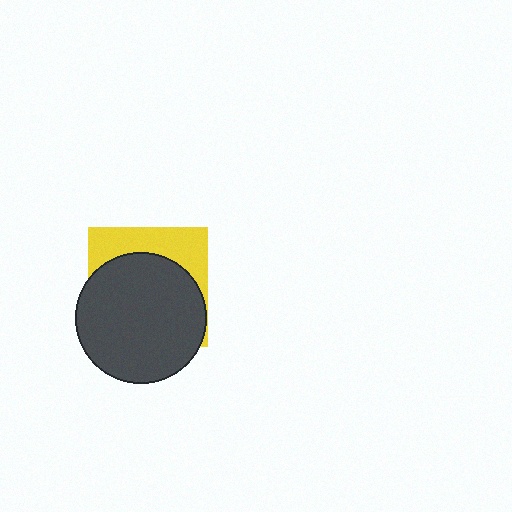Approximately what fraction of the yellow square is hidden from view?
Roughly 69% of the yellow square is hidden behind the dark gray circle.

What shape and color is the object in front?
The object in front is a dark gray circle.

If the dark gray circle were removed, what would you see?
You would see the complete yellow square.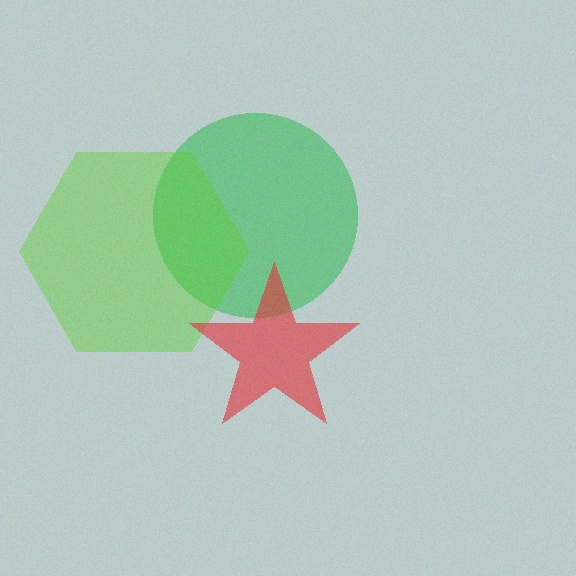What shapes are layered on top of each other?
The layered shapes are: a green circle, a lime hexagon, a red star.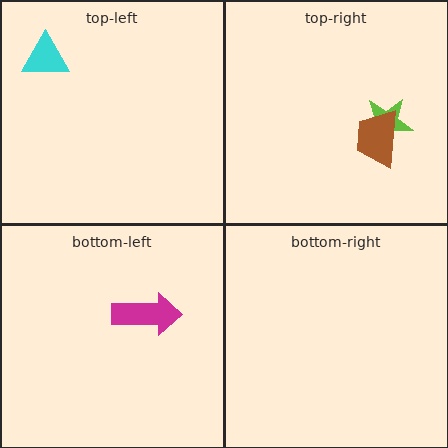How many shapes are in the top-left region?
1.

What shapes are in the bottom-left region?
The magenta arrow.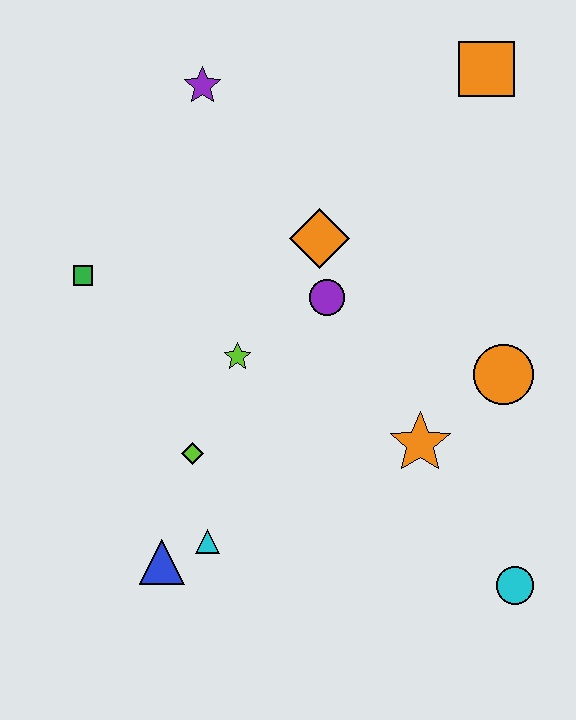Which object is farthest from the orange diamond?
The cyan circle is farthest from the orange diamond.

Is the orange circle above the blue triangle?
Yes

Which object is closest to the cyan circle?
The orange star is closest to the cyan circle.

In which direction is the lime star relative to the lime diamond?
The lime star is above the lime diamond.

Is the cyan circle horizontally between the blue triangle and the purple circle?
No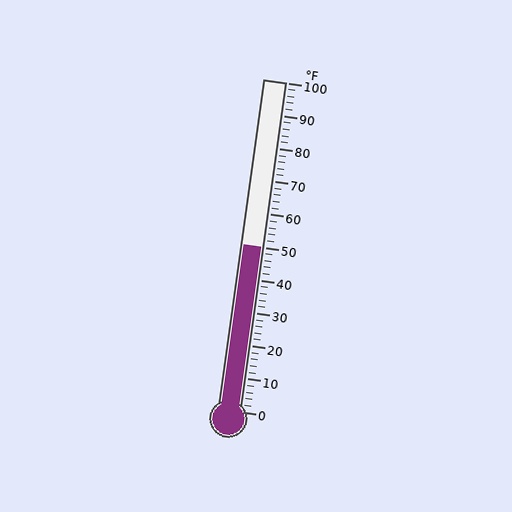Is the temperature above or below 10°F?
The temperature is above 10°F.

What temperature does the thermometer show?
The thermometer shows approximately 50°F.